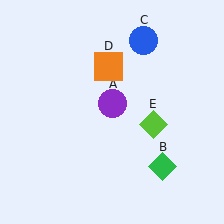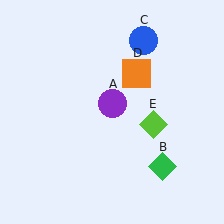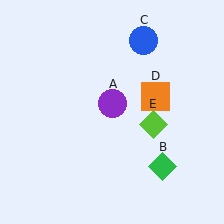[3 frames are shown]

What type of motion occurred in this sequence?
The orange square (object D) rotated clockwise around the center of the scene.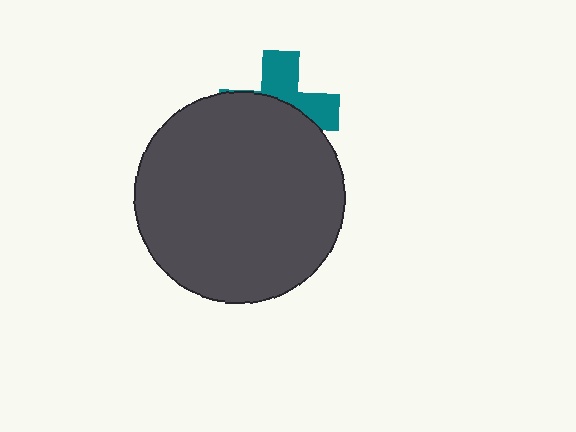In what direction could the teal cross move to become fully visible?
The teal cross could move up. That would shift it out from behind the dark gray circle entirely.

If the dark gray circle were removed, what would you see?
You would see the complete teal cross.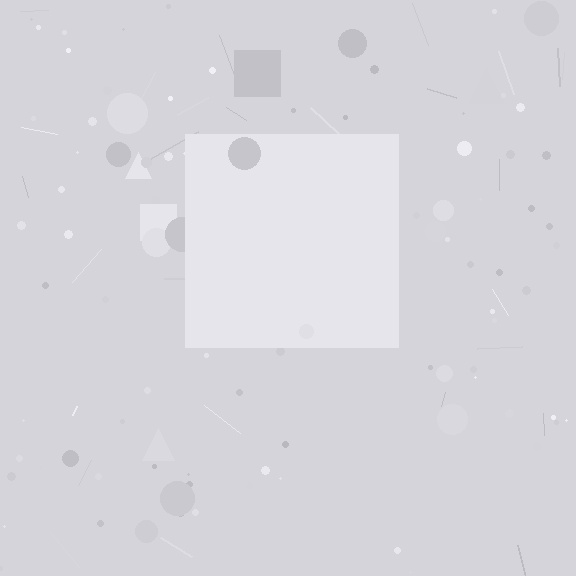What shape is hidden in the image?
A square is hidden in the image.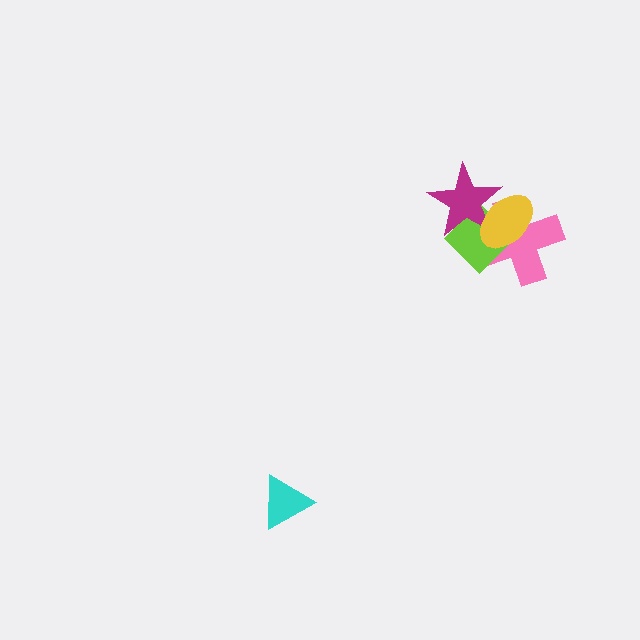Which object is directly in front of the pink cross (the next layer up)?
The lime diamond is directly in front of the pink cross.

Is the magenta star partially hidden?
Yes, it is partially covered by another shape.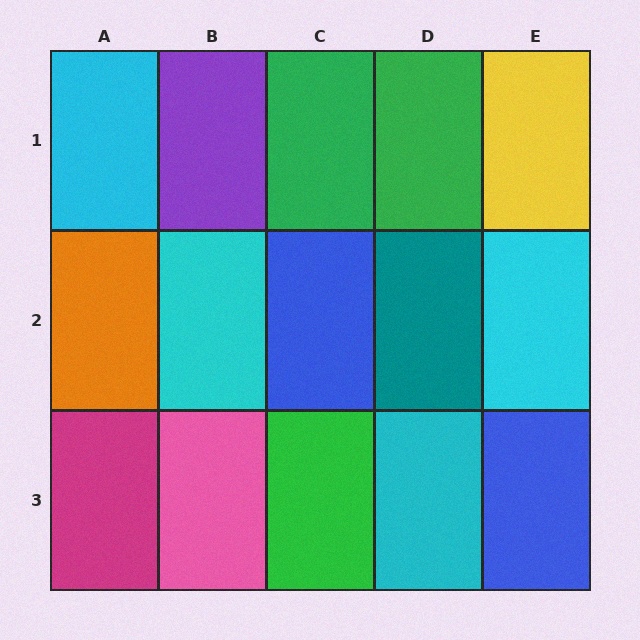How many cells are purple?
1 cell is purple.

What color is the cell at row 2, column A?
Orange.